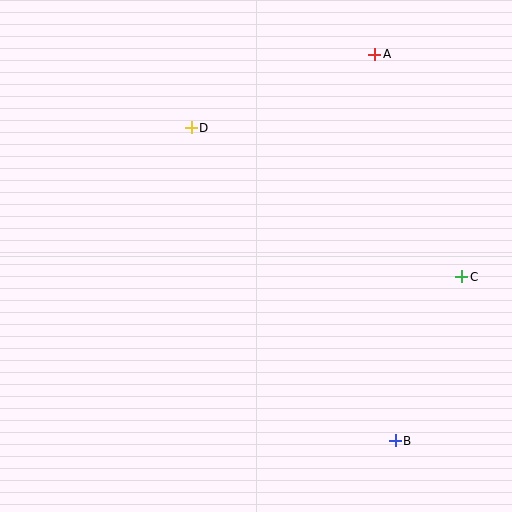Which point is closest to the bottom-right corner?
Point B is closest to the bottom-right corner.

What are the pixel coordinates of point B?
Point B is at (395, 441).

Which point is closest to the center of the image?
Point D at (191, 128) is closest to the center.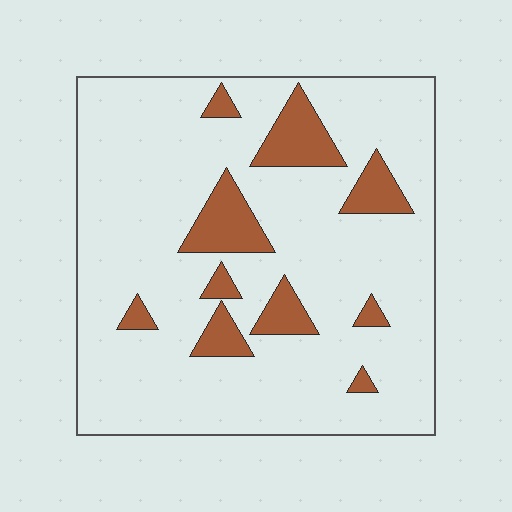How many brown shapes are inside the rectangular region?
10.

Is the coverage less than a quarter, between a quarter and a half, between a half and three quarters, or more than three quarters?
Less than a quarter.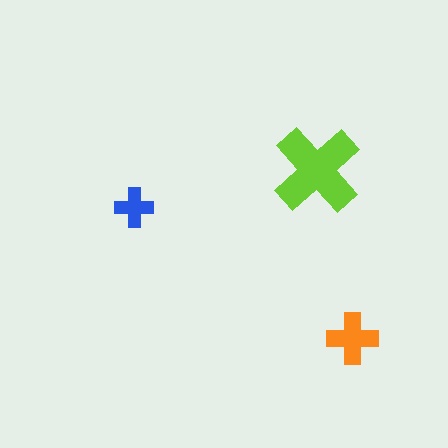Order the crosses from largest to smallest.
the lime one, the orange one, the blue one.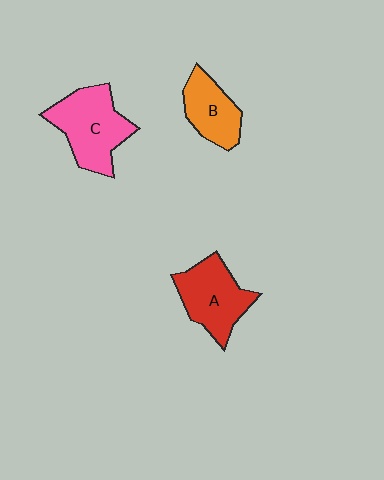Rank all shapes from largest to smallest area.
From largest to smallest: C (pink), A (red), B (orange).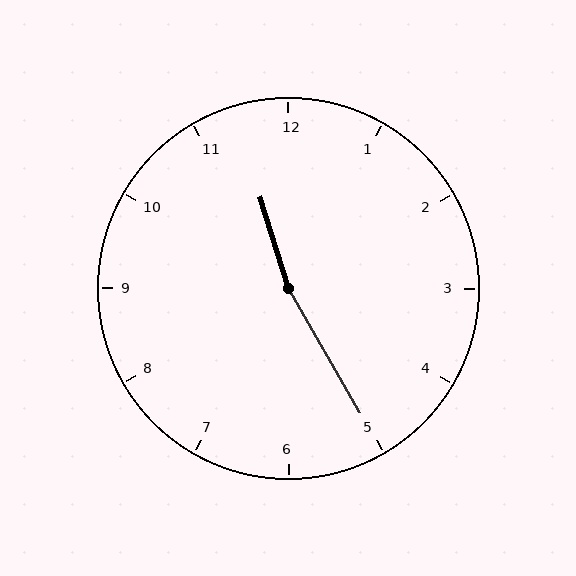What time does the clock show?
11:25.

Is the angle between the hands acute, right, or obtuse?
It is obtuse.